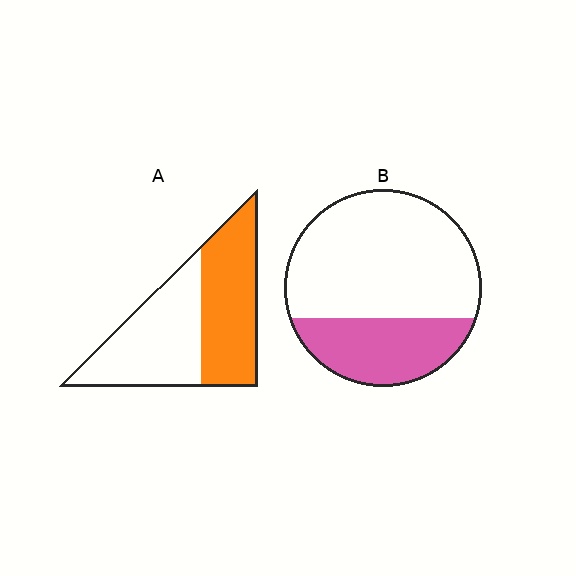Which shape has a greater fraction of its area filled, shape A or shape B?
Shape A.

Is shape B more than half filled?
No.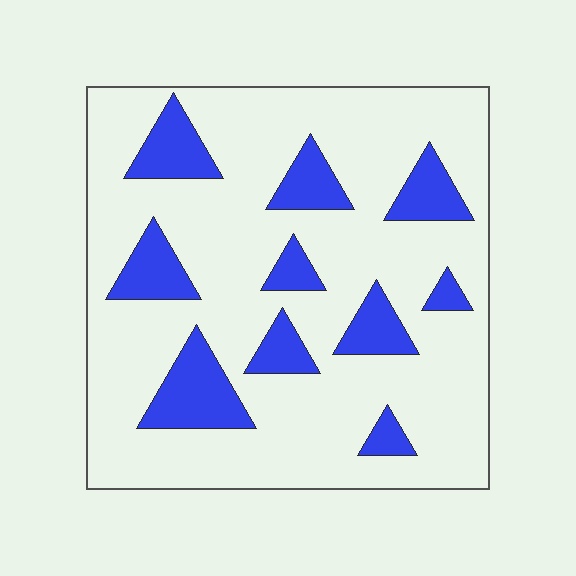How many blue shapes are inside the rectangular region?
10.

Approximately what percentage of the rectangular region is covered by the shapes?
Approximately 20%.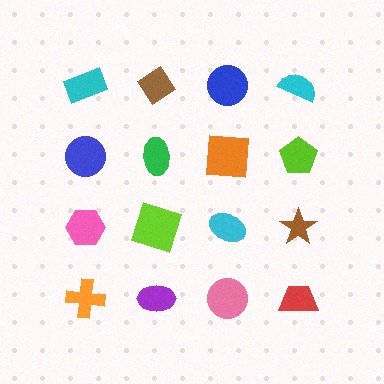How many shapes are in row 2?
4 shapes.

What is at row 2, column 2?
A green ellipse.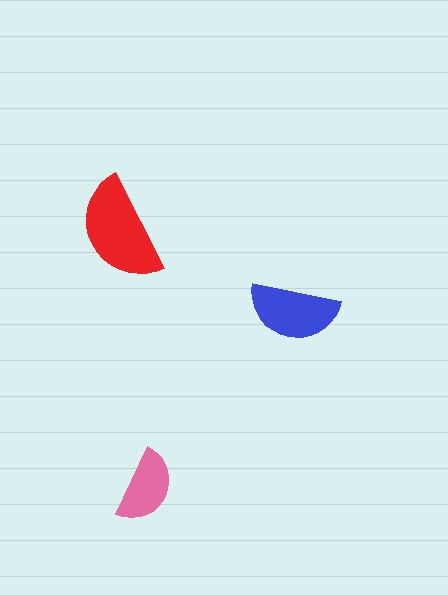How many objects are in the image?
There are 3 objects in the image.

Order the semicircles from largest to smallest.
the red one, the blue one, the pink one.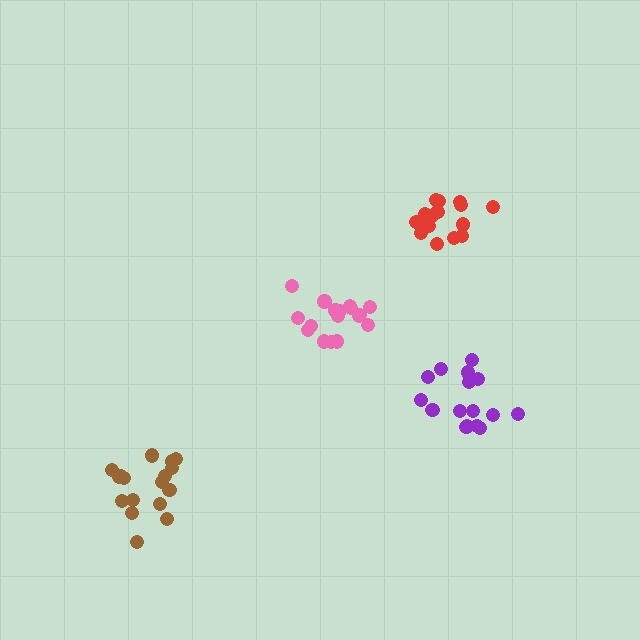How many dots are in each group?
Group 1: 18 dots, Group 2: 18 dots, Group 3: 17 dots, Group 4: 16 dots (69 total).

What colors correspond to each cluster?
The clusters are colored: pink, purple, brown, red.